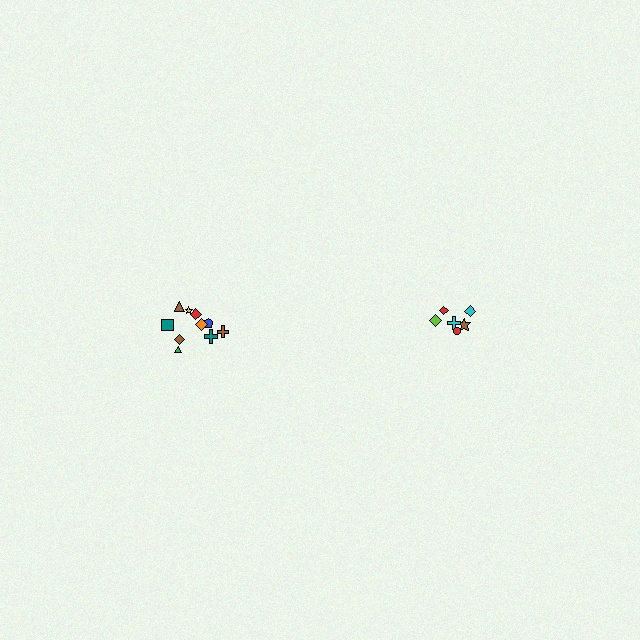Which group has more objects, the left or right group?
The left group.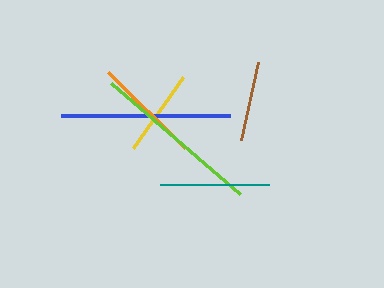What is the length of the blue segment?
The blue segment is approximately 169 pixels long.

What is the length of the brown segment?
The brown segment is approximately 80 pixels long.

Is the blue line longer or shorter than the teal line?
The blue line is longer than the teal line.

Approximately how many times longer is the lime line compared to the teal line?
The lime line is approximately 1.6 times the length of the teal line.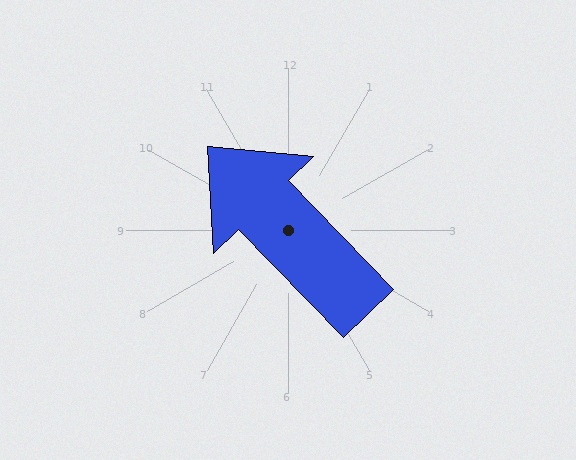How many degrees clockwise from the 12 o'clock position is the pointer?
Approximately 316 degrees.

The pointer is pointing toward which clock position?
Roughly 11 o'clock.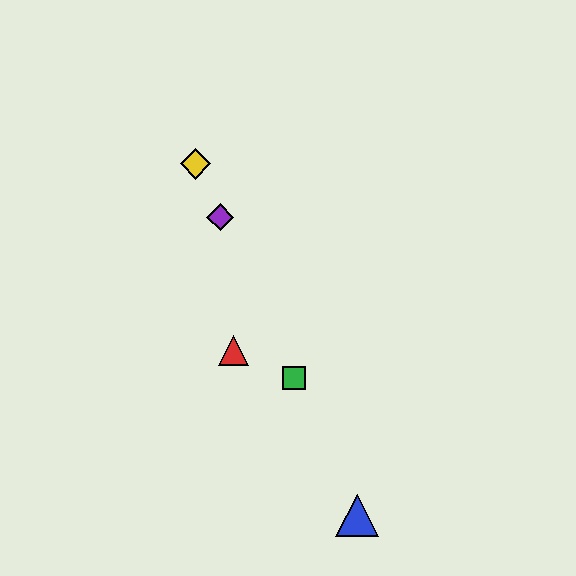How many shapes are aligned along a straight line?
4 shapes (the blue triangle, the green square, the yellow diamond, the purple diamond) are aligned along a straight line.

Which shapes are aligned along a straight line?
The blue triangle, the green square, the yellow diamond, the purple diamond are aligned along a straight line.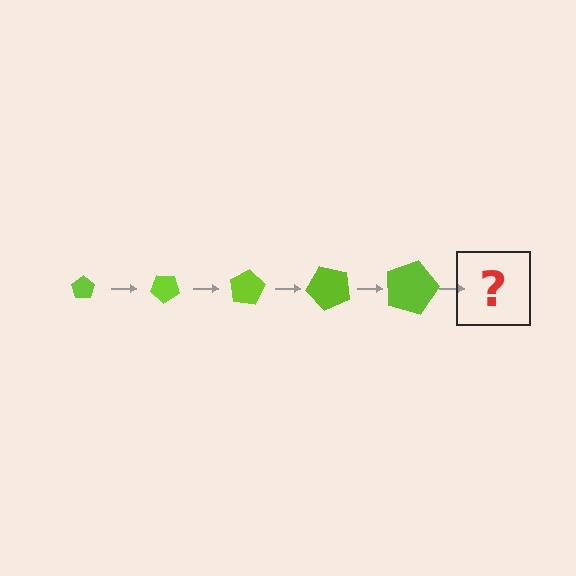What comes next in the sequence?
The next element should be a pentagon, larger than the previous one and rotated 200 degrees from the start.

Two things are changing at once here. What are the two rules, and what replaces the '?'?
The two rules are that the pentagon grows larger each step and it rotates 40 degrees each step. The '?' should be a pentagon, larger than the previous one and rotated 200 degrees from the start.